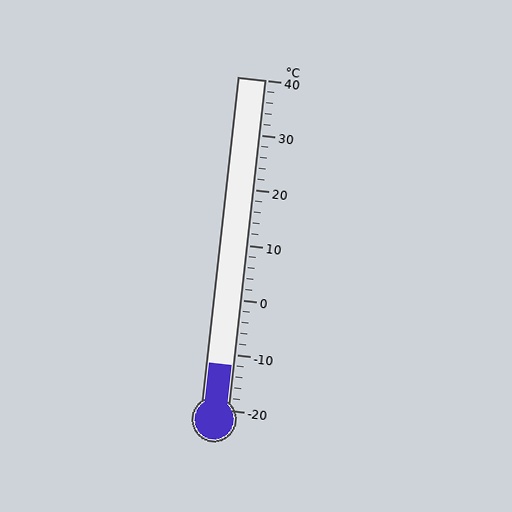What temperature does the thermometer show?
The thermometer shows approximately -12°C.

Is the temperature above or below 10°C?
The temperature is below 10°C.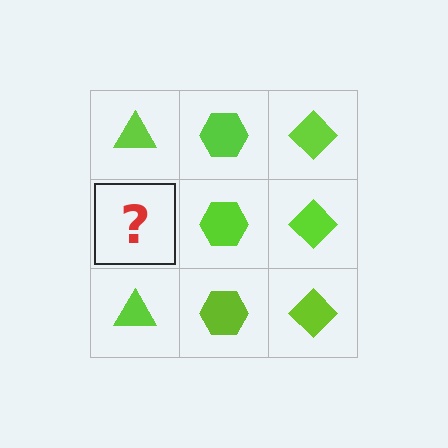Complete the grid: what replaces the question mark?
The question mark should be replaced with a lime triangle.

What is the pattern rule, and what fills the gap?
The rule is that each column has a consistent shape. The gap should be filled with a lime triangle.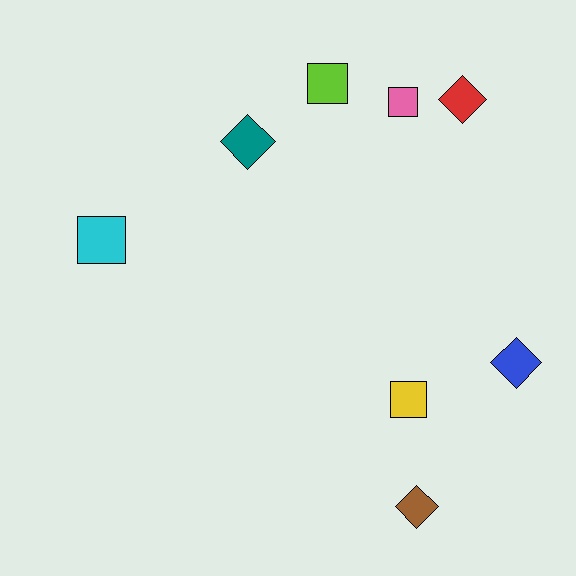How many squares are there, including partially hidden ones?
There are 4 squares.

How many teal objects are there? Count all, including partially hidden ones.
There is 1 teal object.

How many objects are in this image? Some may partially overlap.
There are 8 objects.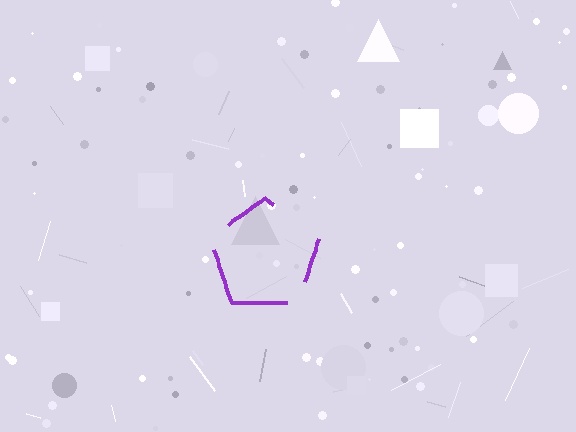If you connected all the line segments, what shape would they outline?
They would outline a pentagon.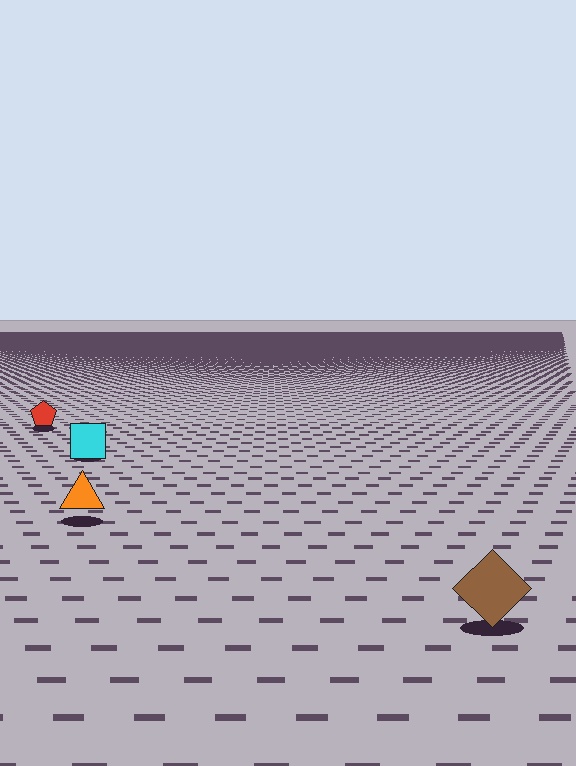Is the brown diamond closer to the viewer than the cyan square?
Yes. The brown diamond is closer — you can tell from the texture gradient: the ground texture is coarser near it.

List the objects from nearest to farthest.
From nearest to farthest: the brown diamond, the orange triangle, the cyan square, the red pentagon.